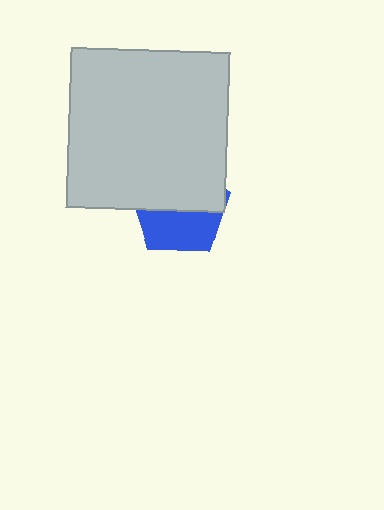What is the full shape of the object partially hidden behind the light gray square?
The partially hidden object is a blue pentagon.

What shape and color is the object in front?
The object in front is a light gray square.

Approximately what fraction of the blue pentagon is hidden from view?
Roughly 54% of the blue pentagon is hidden behind the light gray square.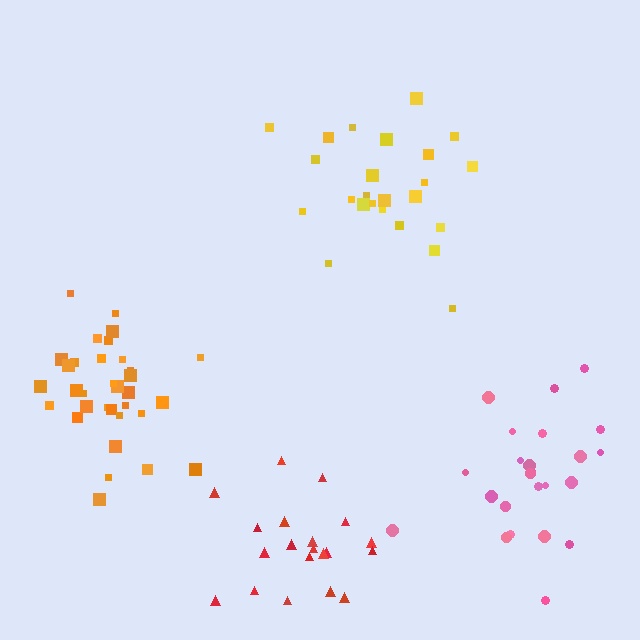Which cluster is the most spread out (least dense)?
Red.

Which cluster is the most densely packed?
Orange.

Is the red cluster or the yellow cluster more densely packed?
Yellow.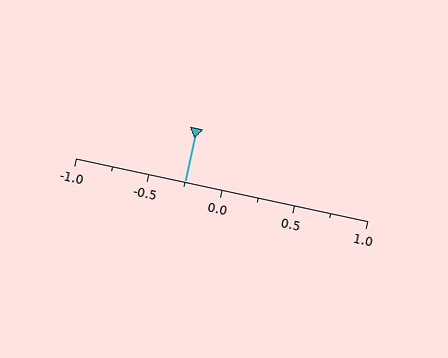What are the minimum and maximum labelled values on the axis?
The axis runs from -1.0 to 1.0.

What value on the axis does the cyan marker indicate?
The marker indicates approximately -0.25.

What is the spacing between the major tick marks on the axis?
The major ticks are spaced 0.5 apart.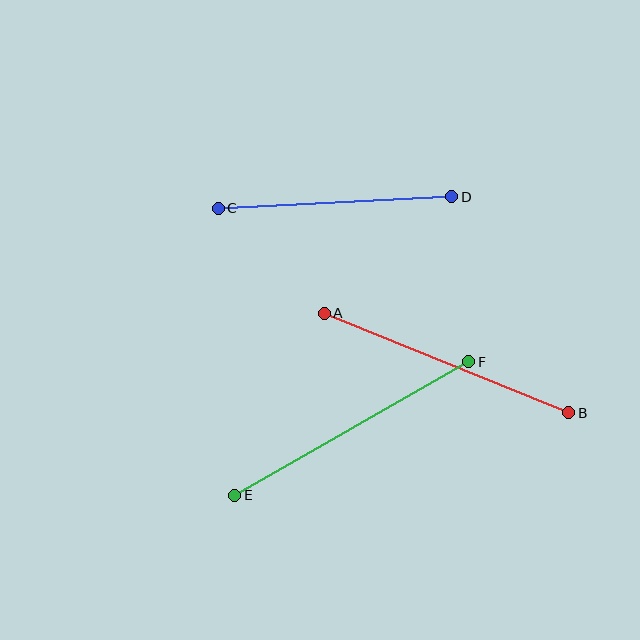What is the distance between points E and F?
The distance is approximately 269 pixels.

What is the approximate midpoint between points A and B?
The midpoint is at approximately (447, 363) pixels.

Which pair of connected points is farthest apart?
Points E and F are farthest apart.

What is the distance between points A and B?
The distance is approximately 264 pixels.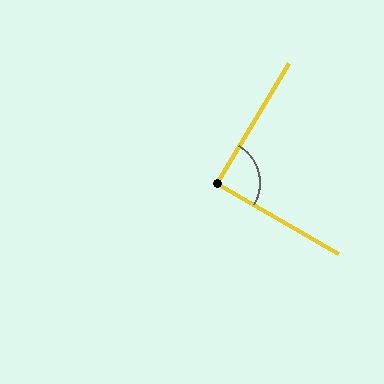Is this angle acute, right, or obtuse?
It is approximately a right angle.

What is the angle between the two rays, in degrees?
Approximately 89 degrees.